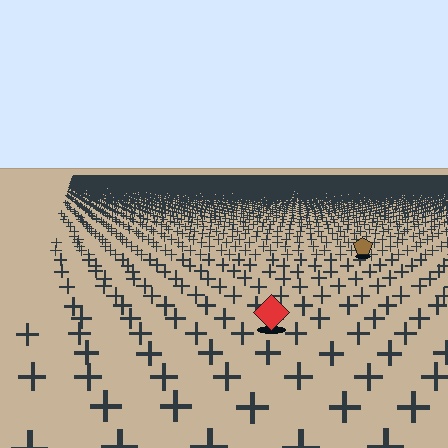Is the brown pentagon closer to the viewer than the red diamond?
No. The red diamond is closer — you can tell from the texture gradient: the ground texture is coarser near it.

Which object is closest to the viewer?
The red diamond is closest. The texture marks near it are larger and more spread out.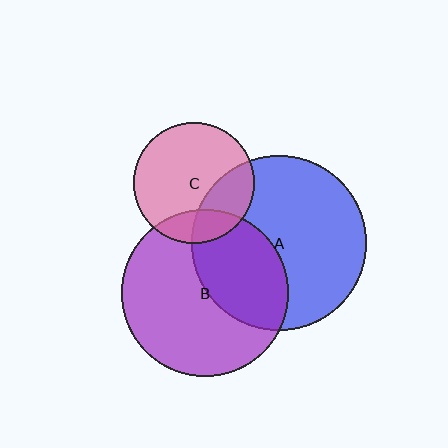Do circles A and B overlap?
Yes.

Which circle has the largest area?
Circle A (blue).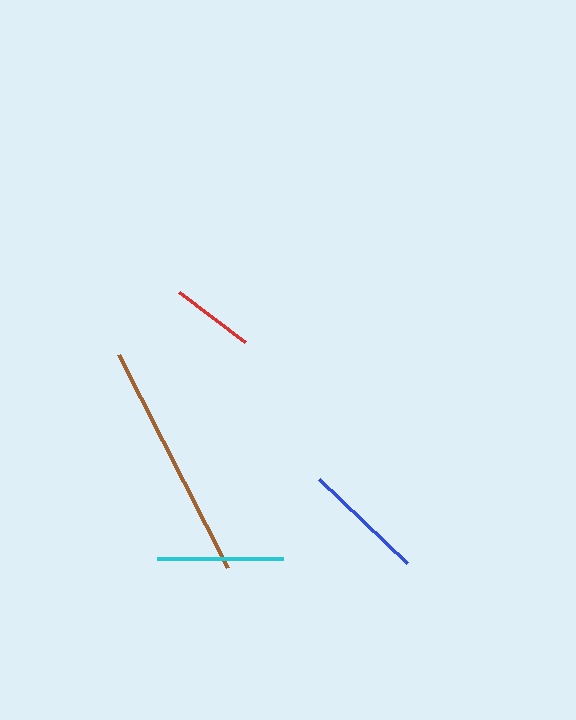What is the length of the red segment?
The red segment is approximately 83 pixels long.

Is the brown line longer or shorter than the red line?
The brown line is longer than the red line.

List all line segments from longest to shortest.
From longest to shortest: brown, cyan, blue, red.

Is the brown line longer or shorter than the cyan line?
The brown line is longer than the cyan line.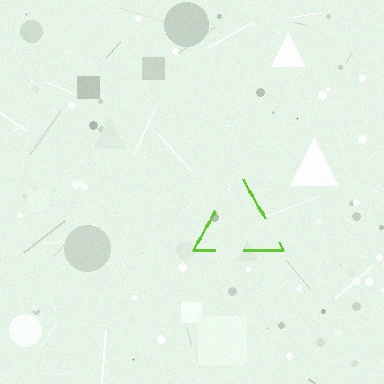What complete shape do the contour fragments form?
The contour fragments form a triangle.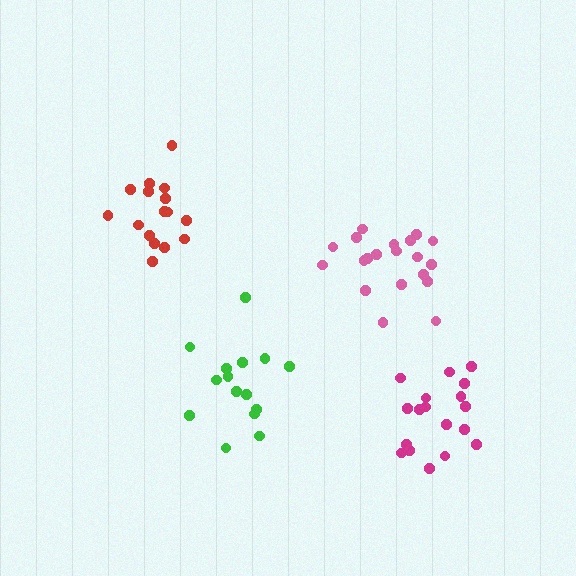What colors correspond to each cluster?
The clusters are colored: red, magenta, green, pink.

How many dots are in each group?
Group 1: 16 dots, Group 2: 18 dots, Group 3: 15 dots, Group 4: 20 dots (69 total).